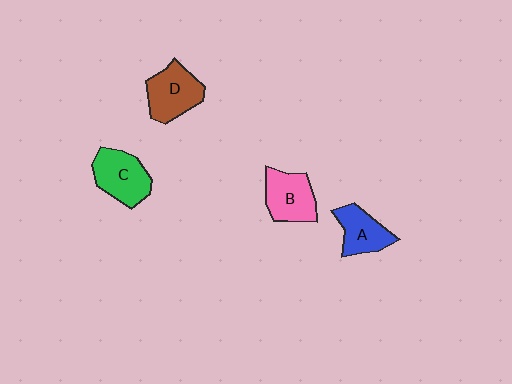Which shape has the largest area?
Shape C (green).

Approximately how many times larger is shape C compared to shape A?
Approximately 1.2 times.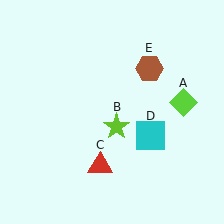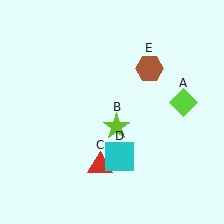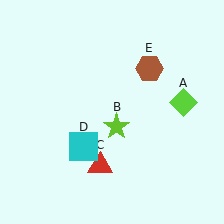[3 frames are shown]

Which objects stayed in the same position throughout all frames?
Lime diamond (object A) and lime star (object B) and red triangle (object C) and brown hexagon (object E) remained stationary.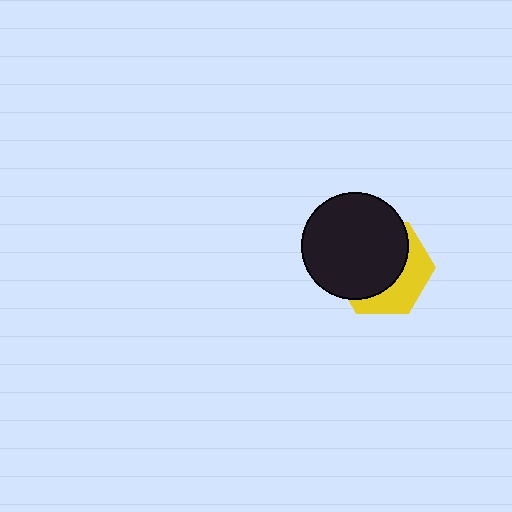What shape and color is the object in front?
The object in front is a black circle.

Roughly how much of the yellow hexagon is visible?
A small part of it is visible (roughly 37%).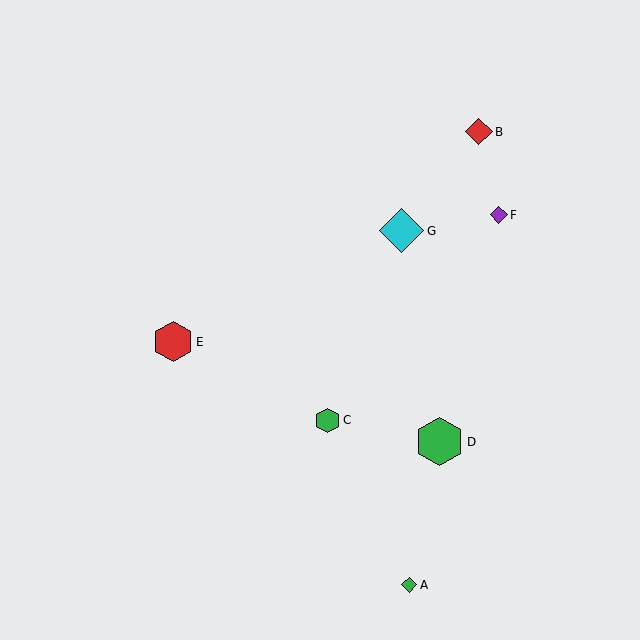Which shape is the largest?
The green hexagon (labeled D) is the largest.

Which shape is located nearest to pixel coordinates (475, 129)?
The red diamond (labeled B) at (479, 132) is nearest to that location.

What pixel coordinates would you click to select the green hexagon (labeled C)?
Click at (328, 420) to select the green hexagon C.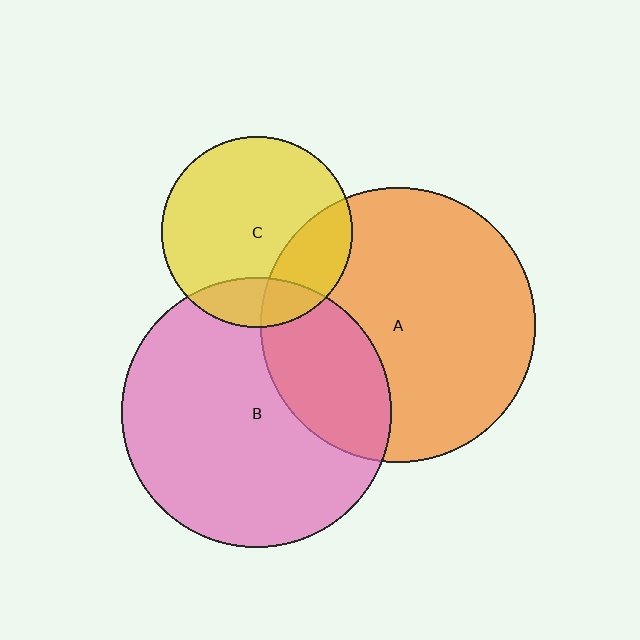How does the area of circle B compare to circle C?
Approximately 2.0 times.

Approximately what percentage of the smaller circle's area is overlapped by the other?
Approximately 15%.